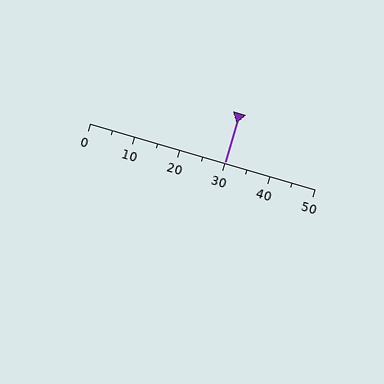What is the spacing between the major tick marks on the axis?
The major ticks are spaced 10 apart.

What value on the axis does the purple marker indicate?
The marker indicates approximately 30.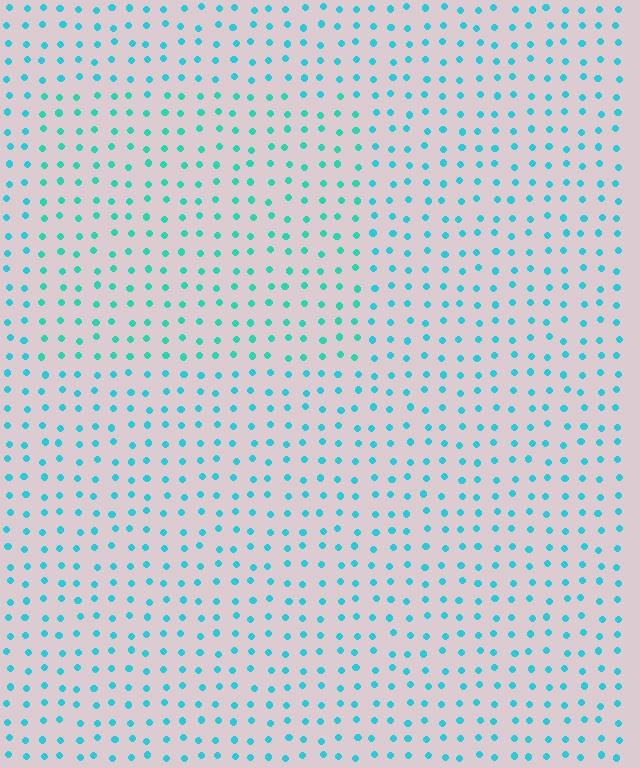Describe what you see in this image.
The image is filled with small cyan elements in a uniform arrangement. A rectangle-shaped region is visible where the elements are tinted to a slightly different hue, forming a subtle color boundary.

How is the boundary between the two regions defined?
The boundary is defined purely by a slight shift in hue (about 19 degrees). Spacing, size, and orientation are identical on both sides.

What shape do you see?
I see a rectangle.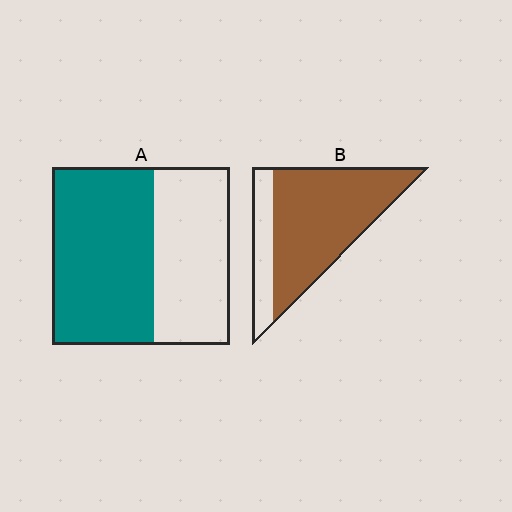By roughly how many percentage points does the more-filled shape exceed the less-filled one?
By roughly 20 percentage points (B over A).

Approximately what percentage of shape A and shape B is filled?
A is approximately 55% and B is approximately 80%.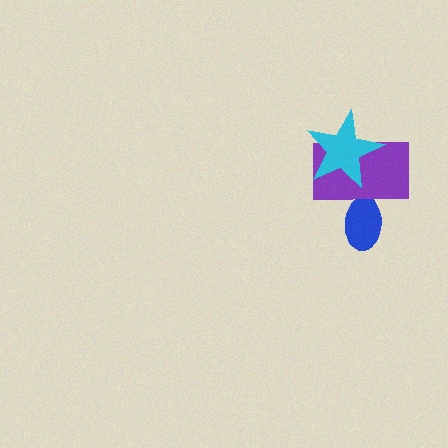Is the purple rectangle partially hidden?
Yes, it is partially covered by another shape.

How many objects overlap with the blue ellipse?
1 object overlaps with the blue ellipse.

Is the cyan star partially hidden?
No, no other shape covers it.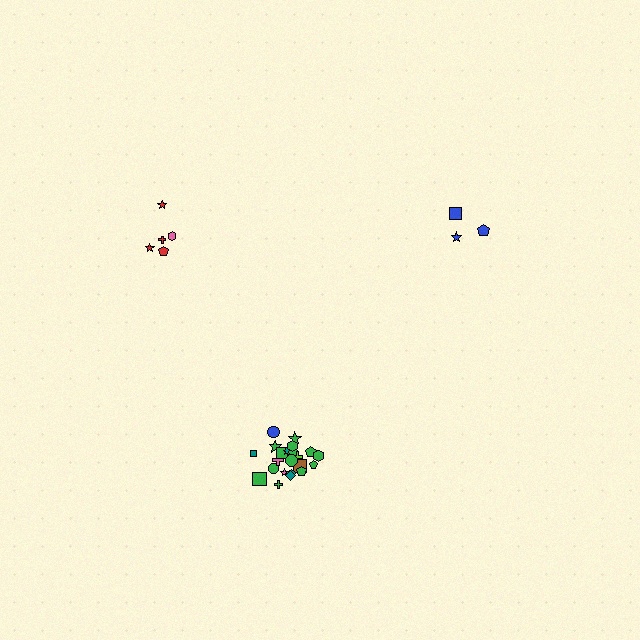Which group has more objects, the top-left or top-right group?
The top-left group.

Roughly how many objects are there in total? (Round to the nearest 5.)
Roughly 30 objects in total.